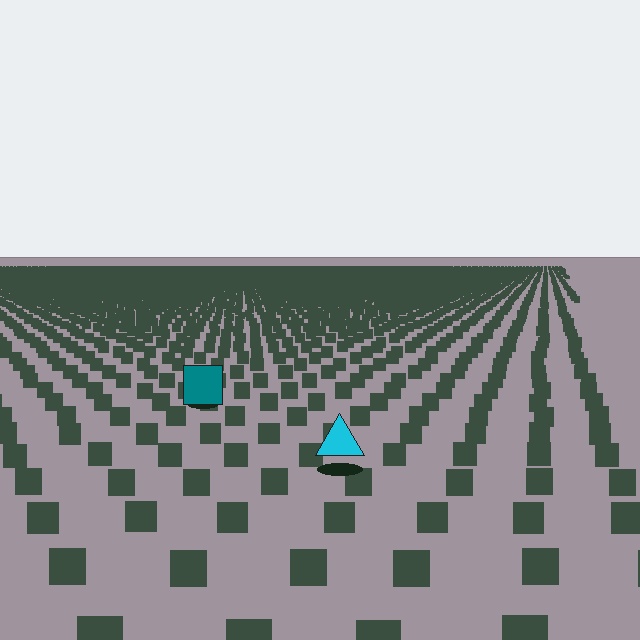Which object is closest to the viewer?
The cyan triangle is closest. The texture marks near it are larger and more spread out.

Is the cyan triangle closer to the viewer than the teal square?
Yes. The cyan triangle is closer — you can tell from the texture gradient: the ground texture is coarser near it.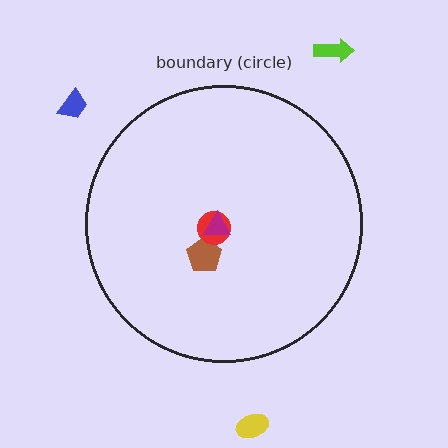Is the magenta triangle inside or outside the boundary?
Inside.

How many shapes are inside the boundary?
3 inside, 3 outside.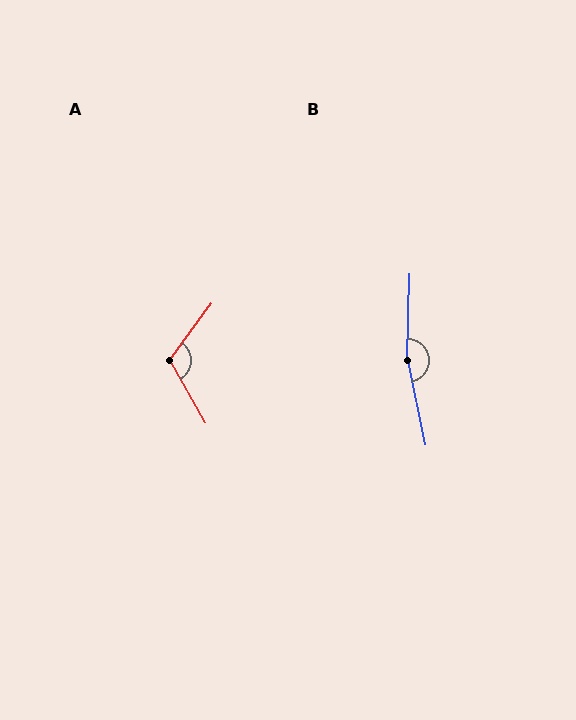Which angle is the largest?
B, at approximately 167 degrees.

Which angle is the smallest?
A, at approximately 113 degrees.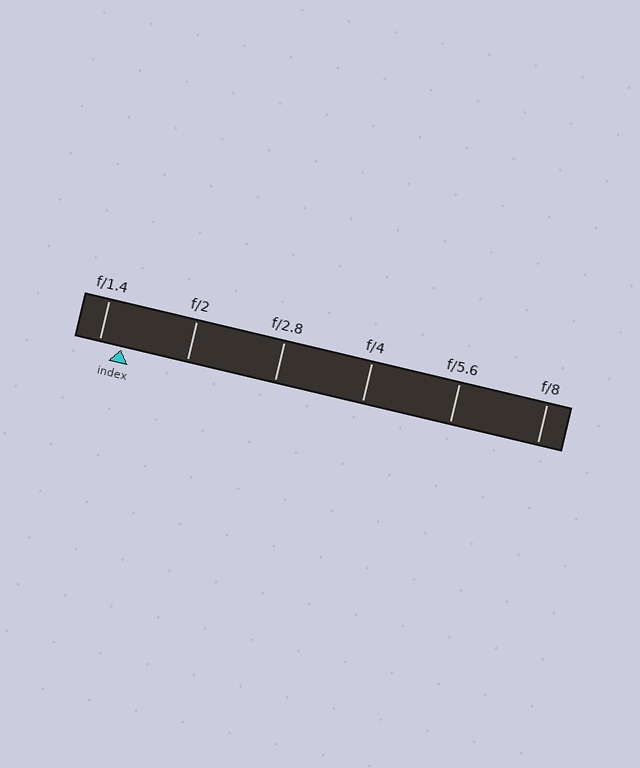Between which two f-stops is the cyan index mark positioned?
The index mark is between f/1.4 and f/2.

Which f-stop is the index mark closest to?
The index mark is closest to f/1.4.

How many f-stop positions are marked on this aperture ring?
There are 6 f-stop positions marked.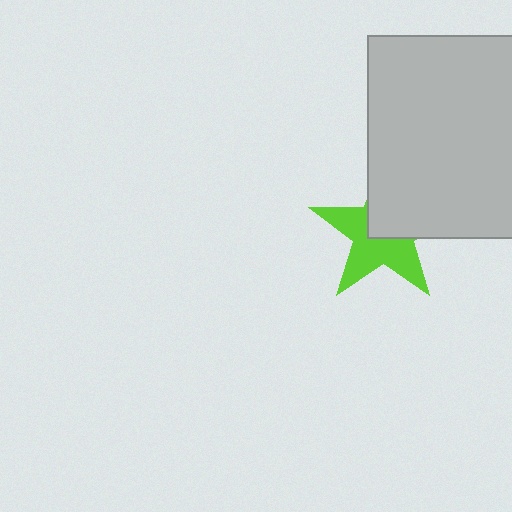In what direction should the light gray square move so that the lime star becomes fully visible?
The light gray square should move toward the upper-right. That is the shortest direction to clear the overlap and leave the lime star fully visible.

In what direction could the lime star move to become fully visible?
The lime star could move toward the lower-left. That would shift it out from behind the light gray square entirely.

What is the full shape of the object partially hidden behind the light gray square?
The partially hidden object is a lime star.